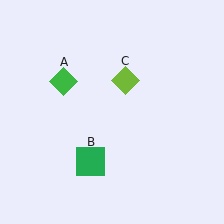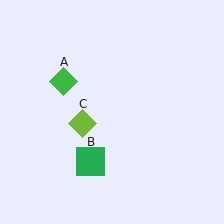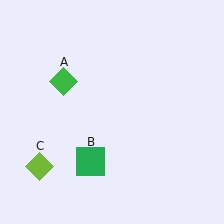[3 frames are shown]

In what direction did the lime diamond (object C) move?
The lime diamond (object C) moved down and to the left.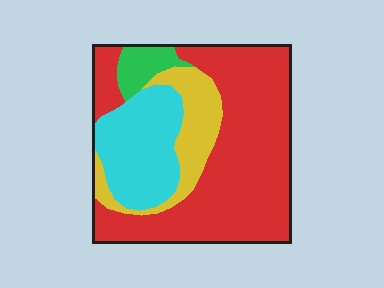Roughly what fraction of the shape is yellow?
Yellow takes up about one sixth (1/6) of the shape.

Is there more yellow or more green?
Yellow.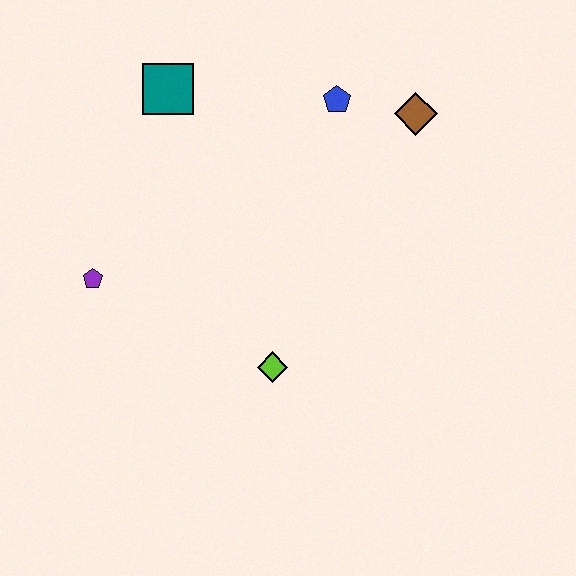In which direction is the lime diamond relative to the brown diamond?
The lime diamond is below the brown diamond.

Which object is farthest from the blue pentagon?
The purple pentagon is farthest from the blue pentagon.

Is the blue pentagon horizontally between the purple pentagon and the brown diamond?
Yes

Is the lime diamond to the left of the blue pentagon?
Yes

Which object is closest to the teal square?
The blue pentagon is closest to the teal square.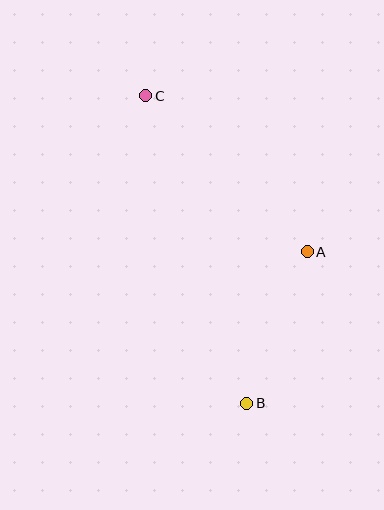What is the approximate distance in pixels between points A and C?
The distance between A and C is approximately 224 pixels.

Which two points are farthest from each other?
Points B and C are farthest from each other.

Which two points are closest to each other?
Points A and B are closest to each other.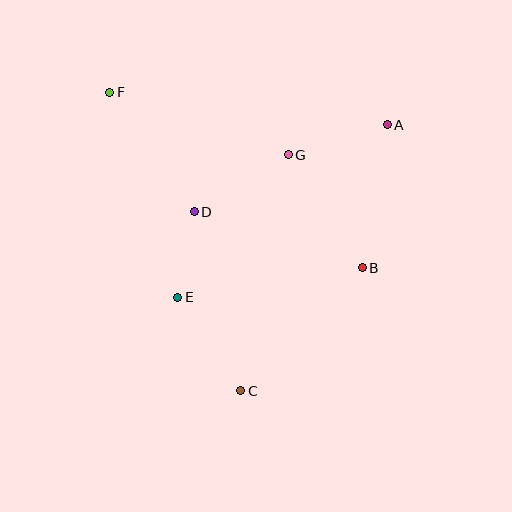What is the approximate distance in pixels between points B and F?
The distance between B and F is approximately 307 pixels.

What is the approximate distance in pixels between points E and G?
The distance between E and G is approximately 180 pixels.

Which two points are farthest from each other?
Points C and F are farthest from each other.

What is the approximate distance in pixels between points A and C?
The distance between A and C is approximately 304 pixels.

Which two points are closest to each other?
Points D and E are closest to each other.